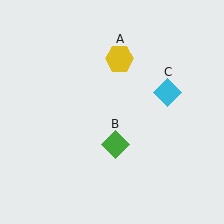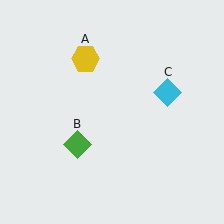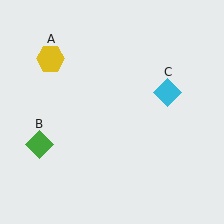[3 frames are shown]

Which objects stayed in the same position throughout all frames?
Cyan diamond (object C) remained stationary.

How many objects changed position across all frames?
2 objects changed position: yellow hexagon (object A), green diamond (object B).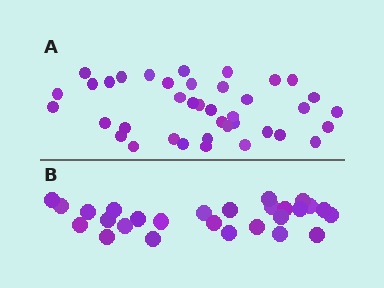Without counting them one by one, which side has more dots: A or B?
Region A (the top region) has more dots.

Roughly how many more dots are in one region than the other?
Region A has roughly 12 or so more dots than region B.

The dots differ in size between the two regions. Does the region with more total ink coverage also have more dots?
No. Region B has more total ink coverage because its dots are larger, but region A actually contains more individual dots. Total area can be misleading — the number of items is what matters here.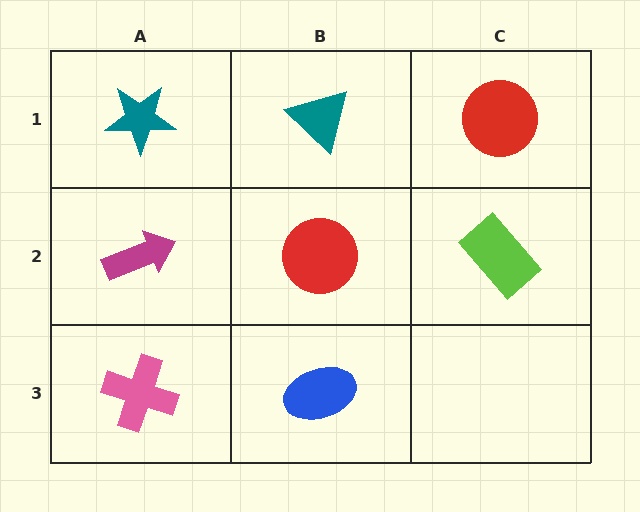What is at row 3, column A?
A pink cross.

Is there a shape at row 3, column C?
No, that cell is empty.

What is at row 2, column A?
A magenta arrow.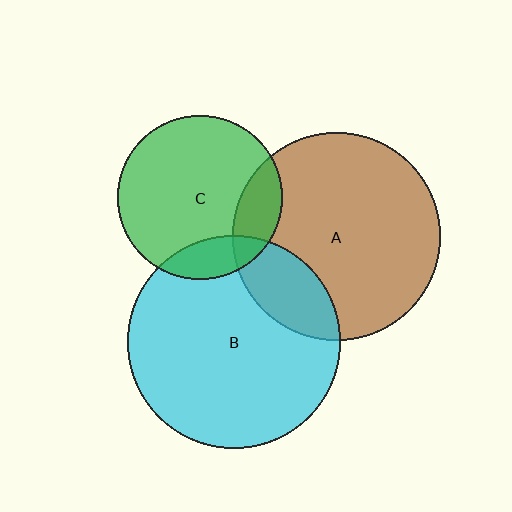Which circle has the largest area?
Circle B (cyan).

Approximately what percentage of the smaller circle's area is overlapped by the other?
Approximately 15%.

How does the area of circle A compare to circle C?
Approximately 1.6 times.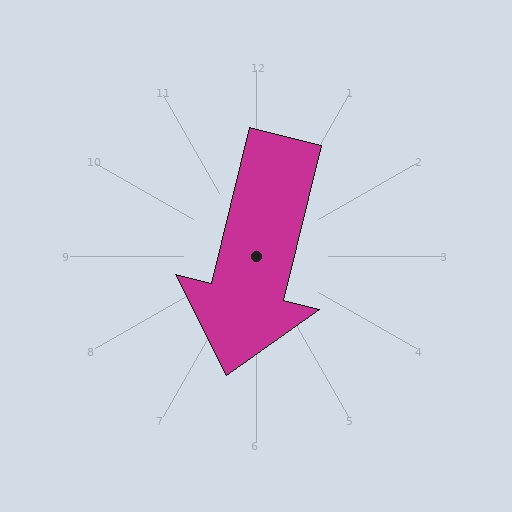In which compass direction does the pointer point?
South.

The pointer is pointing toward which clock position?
Roughly 6 o'clock.